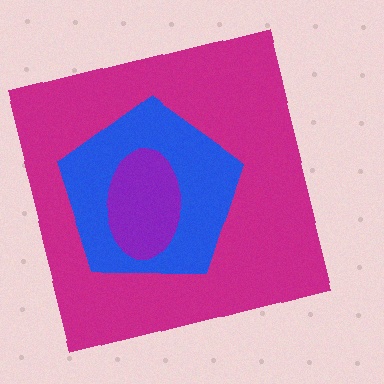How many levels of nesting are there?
3.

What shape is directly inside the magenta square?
The blue pentagon.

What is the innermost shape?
The purple ellipse.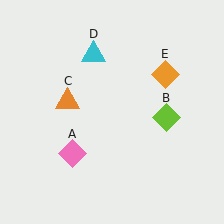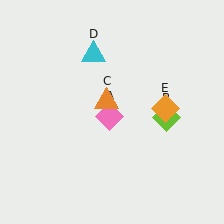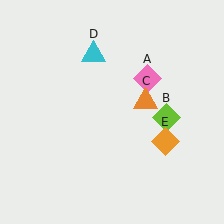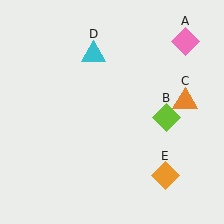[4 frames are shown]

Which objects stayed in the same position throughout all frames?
Lime diamond (object B) and cyan triangle (object D) remained stationary.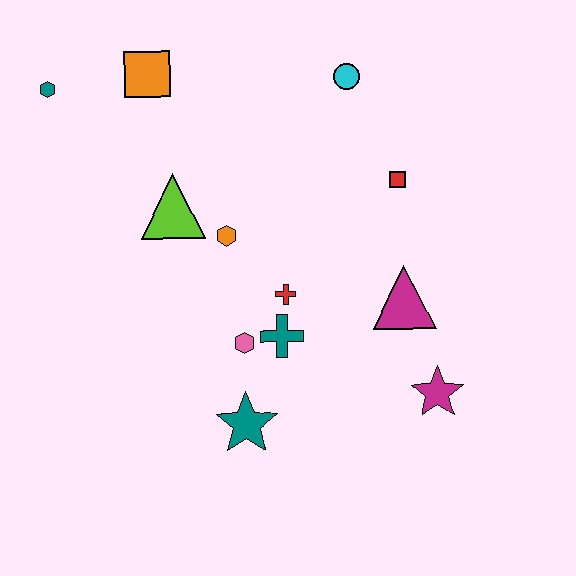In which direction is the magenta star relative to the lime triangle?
The magenta star is to the right of the lime triangle.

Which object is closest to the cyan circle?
The red square is closest to the cyan circle.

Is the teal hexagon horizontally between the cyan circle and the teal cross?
No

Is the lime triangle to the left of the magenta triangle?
Yes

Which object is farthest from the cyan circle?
The teal star is farthest from the cyan circle.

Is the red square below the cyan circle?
Yes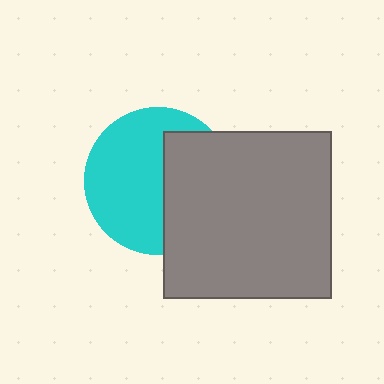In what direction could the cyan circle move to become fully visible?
The cyan circle could move left. That would shift it out from behind the gray square entirely.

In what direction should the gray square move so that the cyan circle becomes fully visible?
The gray square should move right. That is the shortest direction to clear the overlap and leave the cyan circle fully visible.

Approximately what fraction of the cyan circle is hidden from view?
Roughly 41% of the cyan circle is hidden behind the gray square.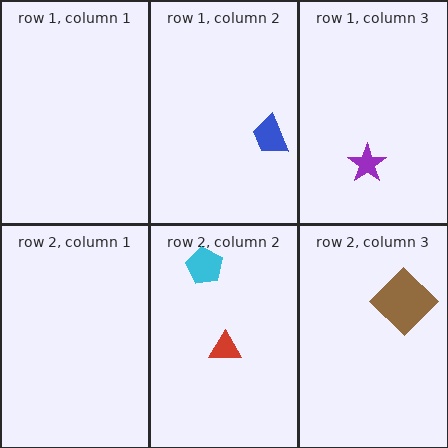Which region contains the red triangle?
The row 2, column 2 region.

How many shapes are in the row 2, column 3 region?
1.